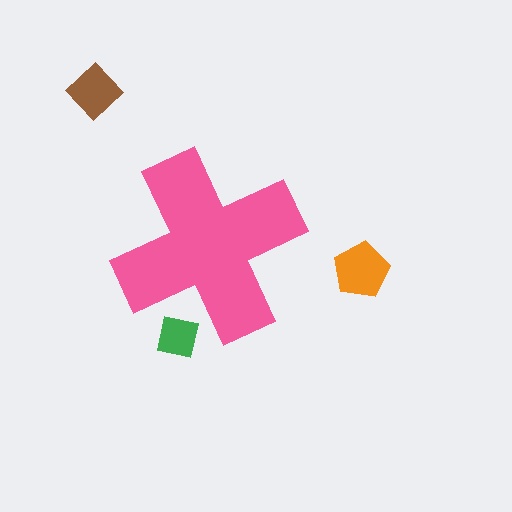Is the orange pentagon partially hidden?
No, the orange pentagon is fully visible.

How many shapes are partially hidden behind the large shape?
1 shape is partially hidden.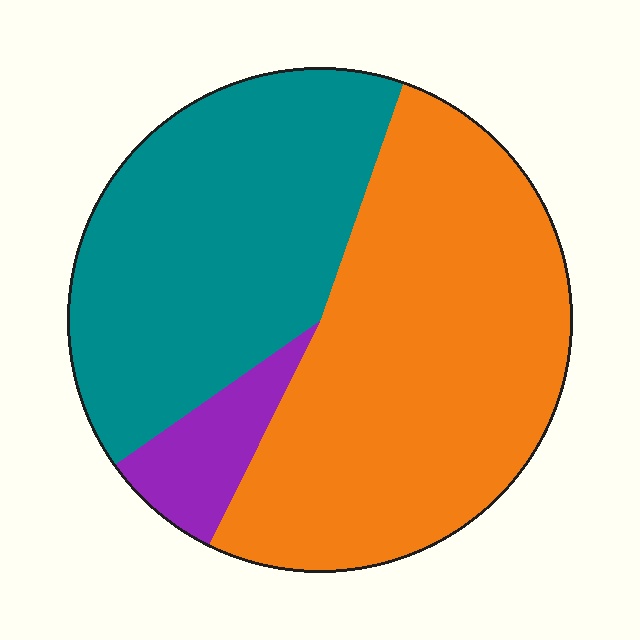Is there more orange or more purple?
Orange.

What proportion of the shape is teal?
Teal covers roughly 40% of the shape.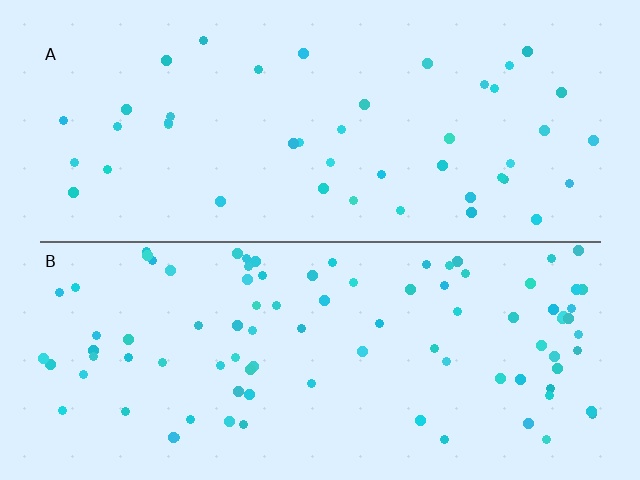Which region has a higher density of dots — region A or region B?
B (the bottom).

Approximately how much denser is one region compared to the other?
Approximately 2.1× — region B over region A.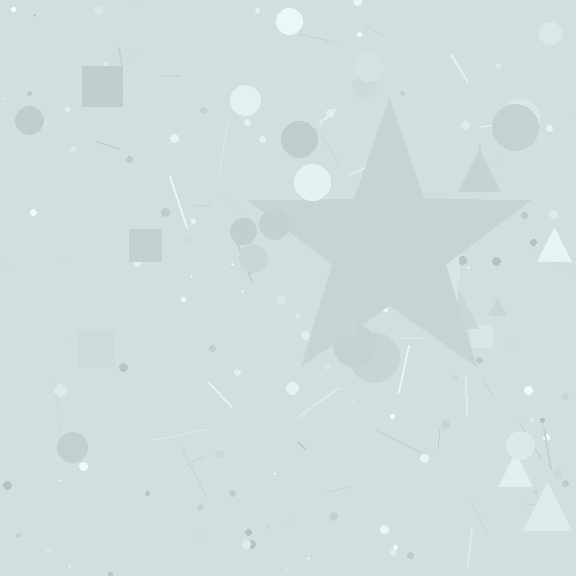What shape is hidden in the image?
A star is hidden in the image.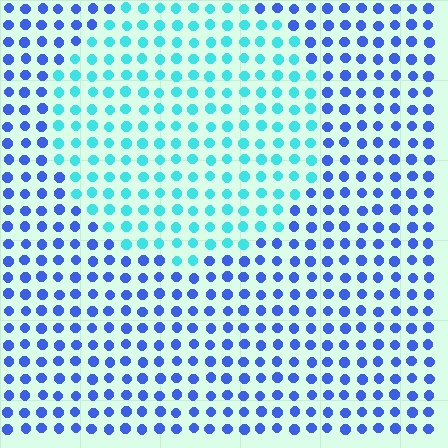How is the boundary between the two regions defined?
The boundary is defined purely by a slight shift in hue (about 47 degrees). Spacing, size, and orientation are identical on both sides.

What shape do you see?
I see a circle.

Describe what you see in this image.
The image is filled with small blue elements in a uniform arrangement. A circle-shaped region is visible where the elements are tinted to a slightly different hue, forming a subtle color boundary.